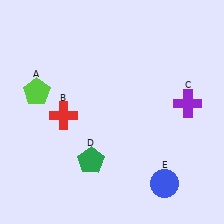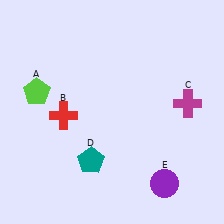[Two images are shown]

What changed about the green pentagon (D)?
In Image 1, D is green. In Image 2, it changed to teal.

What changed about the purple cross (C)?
In Image 1, C is purple. In Image 2, it changed to magenta.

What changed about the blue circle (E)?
In Image 1, E is blue. In Image 2, it changed to purple.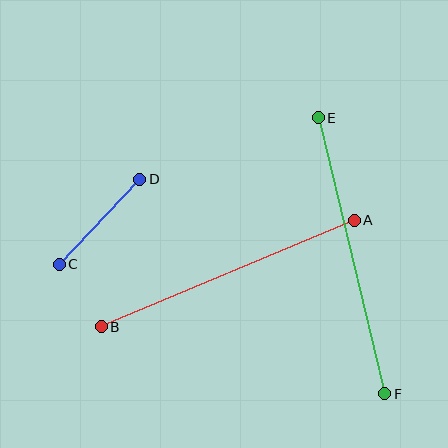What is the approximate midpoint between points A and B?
The midpoint is at approximately (228, 273) pixels.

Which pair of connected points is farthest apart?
Points E and F are farthest apart.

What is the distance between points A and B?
The distance is approximately 275 pixels.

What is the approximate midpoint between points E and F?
The midpoint is at approximately (351, 256) pixels.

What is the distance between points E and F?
The distance is approximately 284 pixels.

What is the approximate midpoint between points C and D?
The midpoint is at approximately (100, 222) pixels.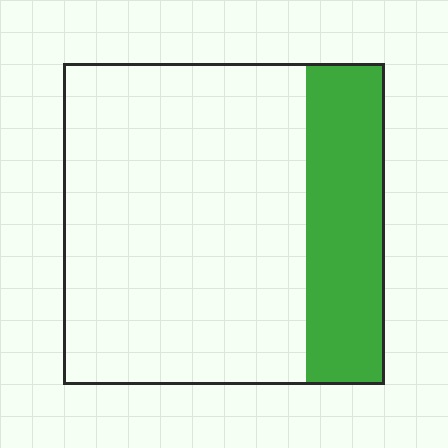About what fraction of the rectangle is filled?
About one quarter (1/4).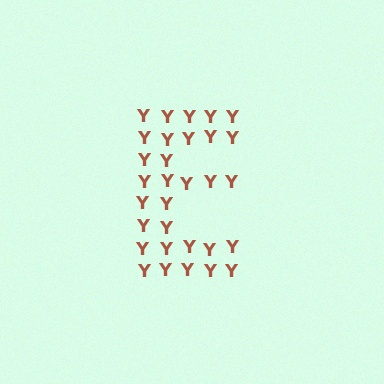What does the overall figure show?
The overall figure shows the letter E.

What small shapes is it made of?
It is made of small letter Y's.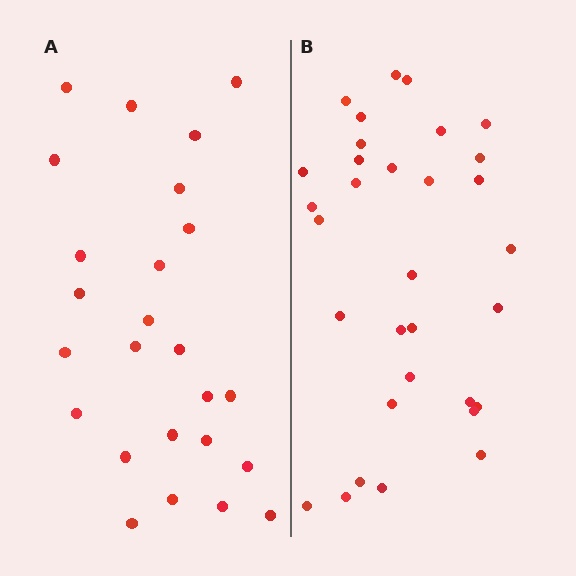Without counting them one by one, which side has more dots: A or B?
Region B (the right region) has more dots.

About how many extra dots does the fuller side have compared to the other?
Region B has roughly 8 or so more dots than region A.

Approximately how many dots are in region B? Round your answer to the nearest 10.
About 30 dots. (The exact count is 32, which rounds to 30.)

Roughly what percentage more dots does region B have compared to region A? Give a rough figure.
About 30% more.